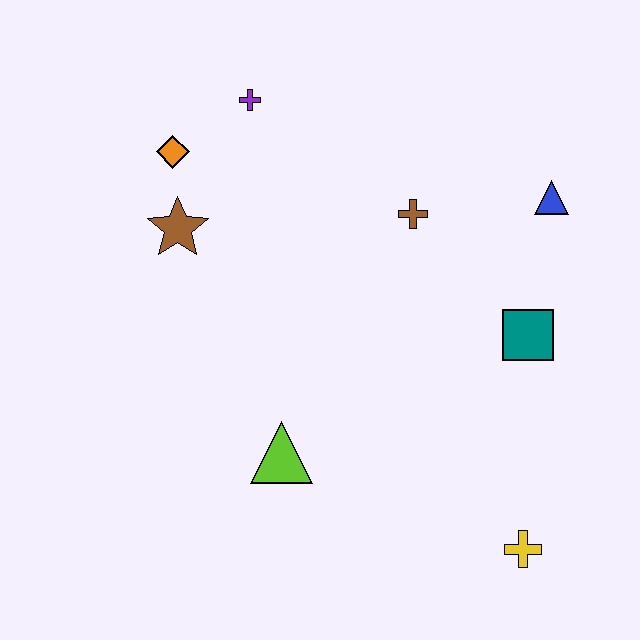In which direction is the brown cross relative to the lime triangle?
The brown cross is above the lime triangle.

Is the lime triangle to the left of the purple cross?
No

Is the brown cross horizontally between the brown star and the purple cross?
No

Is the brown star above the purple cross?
No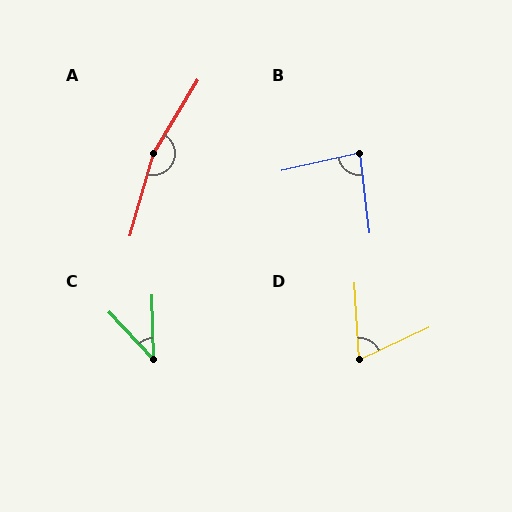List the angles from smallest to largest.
C (42°), D (68°), B (85°), A (165°).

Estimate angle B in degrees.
Approximately 85 degrees.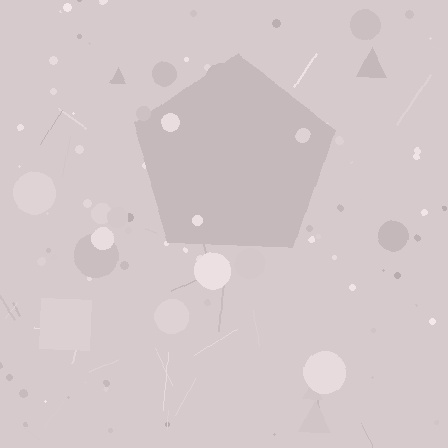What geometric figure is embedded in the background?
A pentagon is embedded in the background.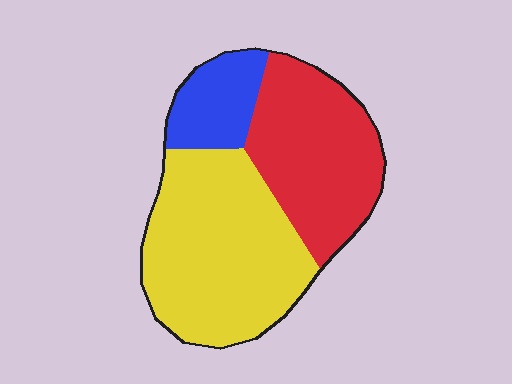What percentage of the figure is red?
Red takes up about three eighths (3/8) of the figure.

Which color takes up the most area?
Yellow, at roughly 50%.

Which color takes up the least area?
Blue, at roughly 15%.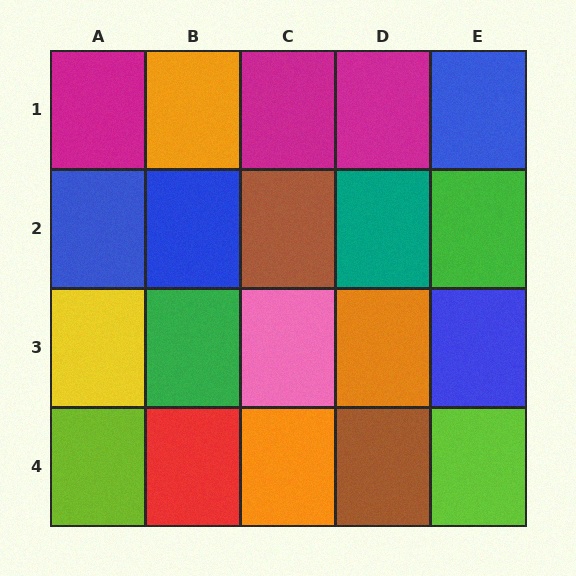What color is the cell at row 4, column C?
Orange.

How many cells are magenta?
3 cells are magenta.